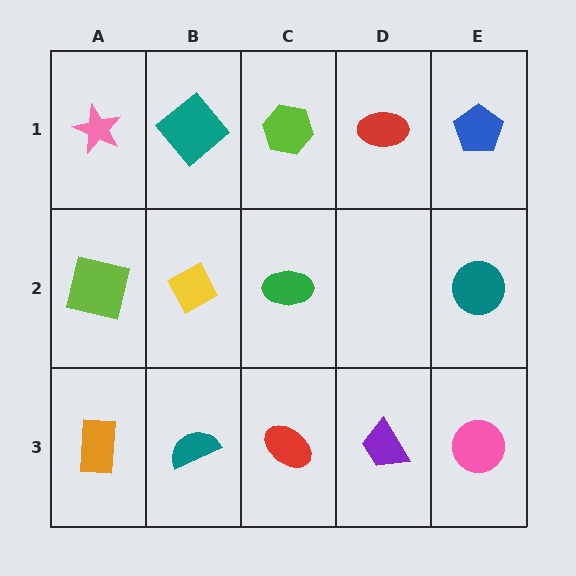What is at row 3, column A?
An orange rectangle.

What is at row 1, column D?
A red ellipse.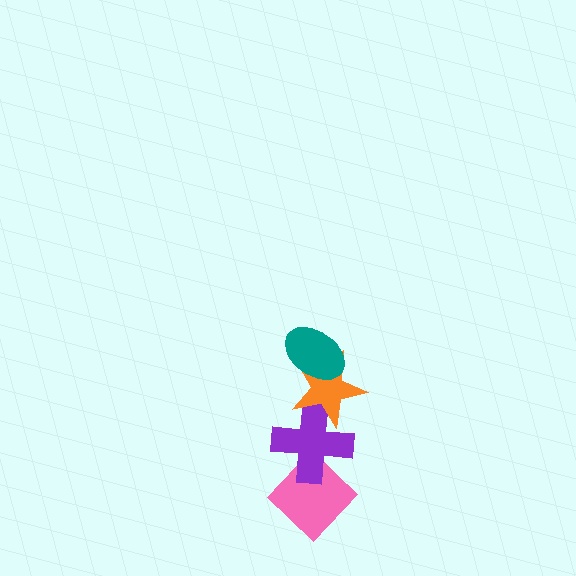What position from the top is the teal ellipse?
The teal ellipse is 1st from the top.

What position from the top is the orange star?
The orange star is 2nd from the top.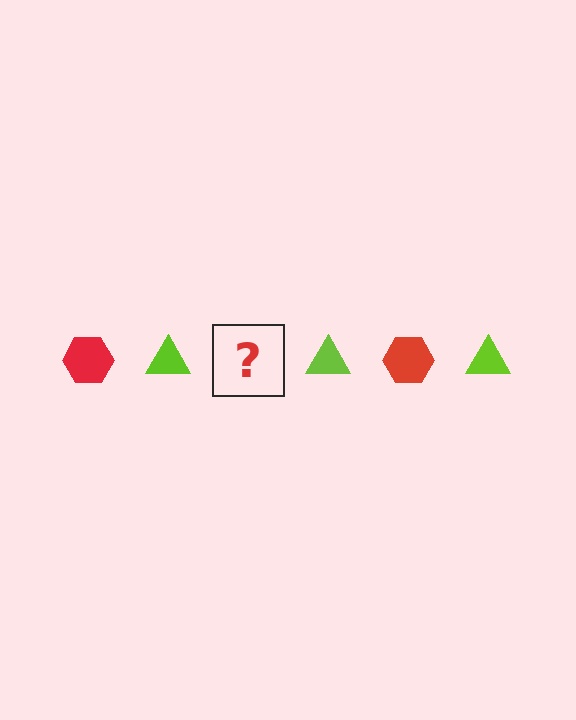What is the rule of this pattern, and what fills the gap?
The rule is that the pattern alternates between red hexagon and lime triangle. The gap should be filled with a red hexagon.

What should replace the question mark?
The question mark should be replaced with a red hexagon.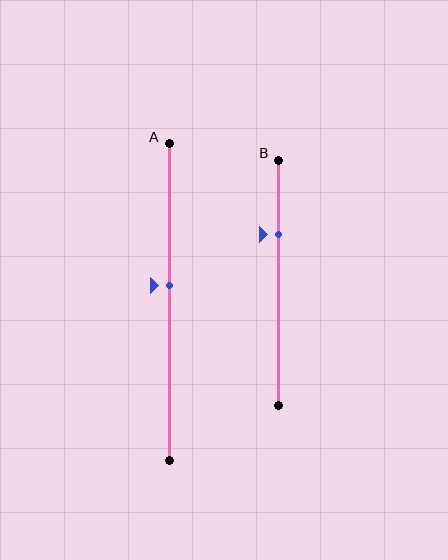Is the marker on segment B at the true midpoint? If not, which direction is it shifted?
No, the marker on segment B is shifted upward by about 20% of the segment length.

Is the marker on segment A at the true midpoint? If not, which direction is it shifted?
No, the marker on segment A is shifted upward by about 5% of the segment length.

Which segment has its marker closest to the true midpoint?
Segment A has its marker closest to the true midpoint.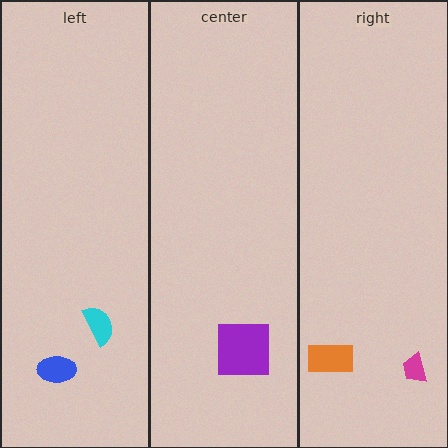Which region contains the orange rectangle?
The right region.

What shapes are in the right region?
The orange rectangle, the magenta trapezoid.